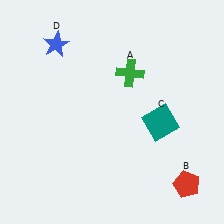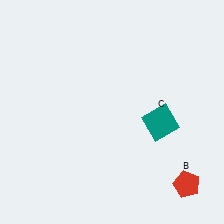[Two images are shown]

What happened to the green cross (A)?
The green cross (A) was removed in Image 2. It was in the top-right area of Image 1.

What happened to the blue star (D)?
The blue star (D) was removed in Image 2. It was in the top-left area of Image 1.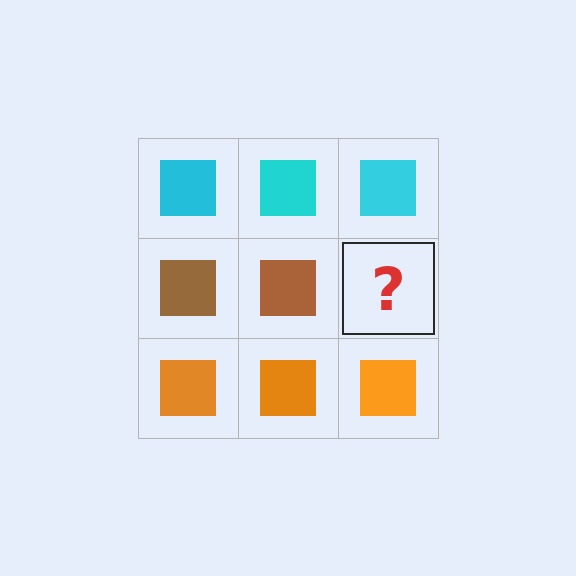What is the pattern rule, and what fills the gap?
The rule is that each row has a consistent color. The gap should be filled with a brown square.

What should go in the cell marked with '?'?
The missing cell should contain a brown square.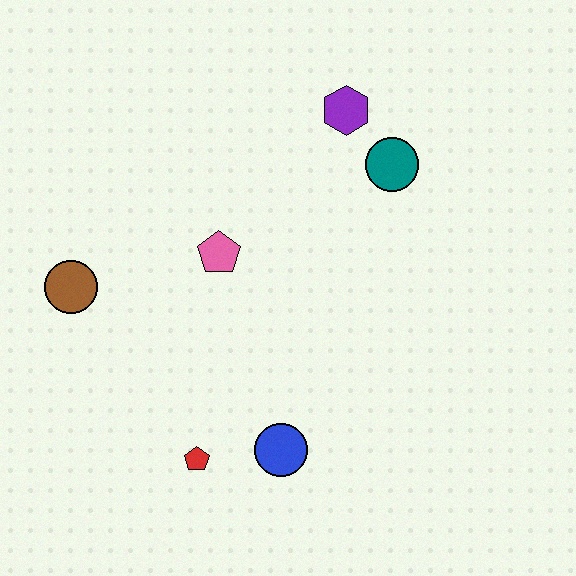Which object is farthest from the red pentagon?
The purple hexagon is farthest from the red pentagon.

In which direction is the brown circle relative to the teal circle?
The brown circle is to the left of the teal circle.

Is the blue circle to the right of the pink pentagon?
Yes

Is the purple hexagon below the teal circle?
No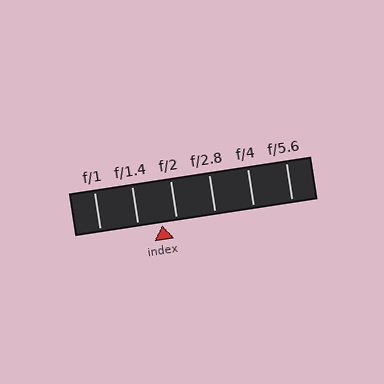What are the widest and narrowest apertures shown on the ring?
The widest aperture shown is f/1 and the narrowest is f/5.6.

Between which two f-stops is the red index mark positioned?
The index mark is between f/1.4 and f/2.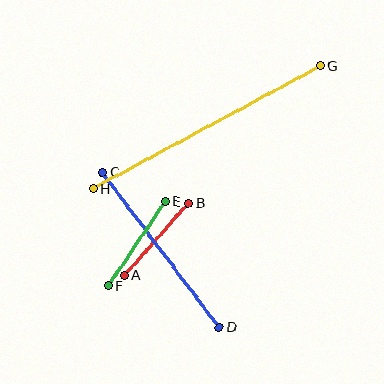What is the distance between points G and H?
The distance is approximately 258 pixels.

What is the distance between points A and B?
The distance is approximately 96 pixels.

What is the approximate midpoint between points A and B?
The midpoint is at approximately (156, 239) pixels.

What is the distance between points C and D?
The distance is approximately 194 pixels.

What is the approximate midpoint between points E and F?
The midpoint is at approximately (137, 243) pixels.